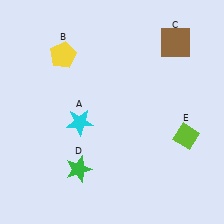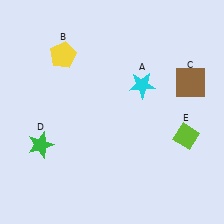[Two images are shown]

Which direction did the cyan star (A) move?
The cyan star (A) moved right.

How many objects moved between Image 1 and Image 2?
3 objects moved between the two images.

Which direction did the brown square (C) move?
The brown square (C) moved down.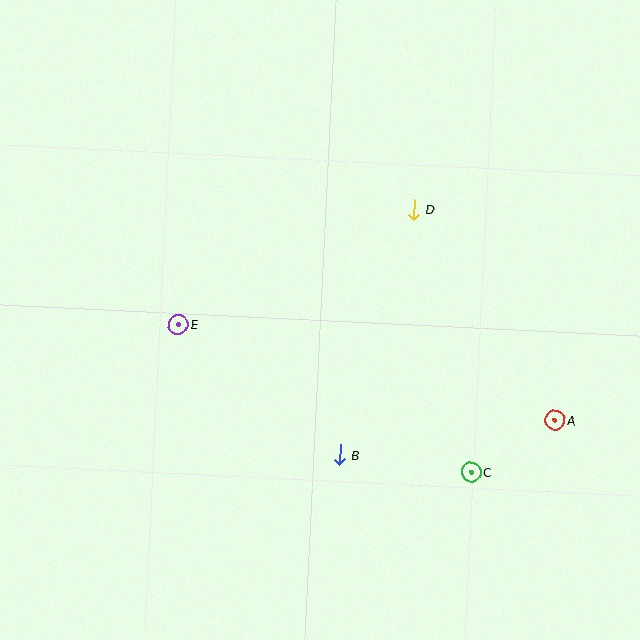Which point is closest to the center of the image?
Point B at (340, 455) is closest to the center.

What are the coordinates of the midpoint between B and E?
The midpoint between B and E is at (259, 390).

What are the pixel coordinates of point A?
Point A is at (555, 420).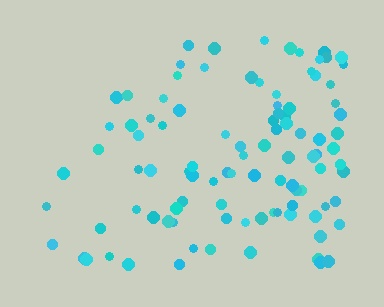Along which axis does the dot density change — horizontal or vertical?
Horizontal.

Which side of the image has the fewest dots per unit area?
The left.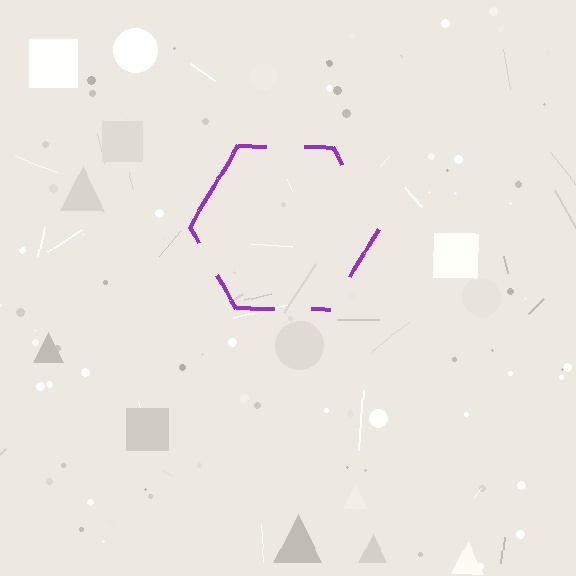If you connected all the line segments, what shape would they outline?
They would outline a hexagon.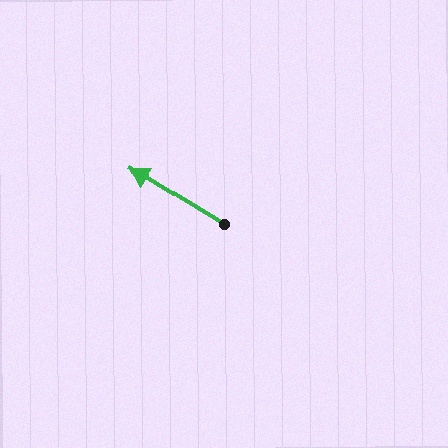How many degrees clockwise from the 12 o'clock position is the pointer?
Approximately 301 degrees.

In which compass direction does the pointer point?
Northwest.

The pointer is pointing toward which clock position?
Roughly 10 o'clock.